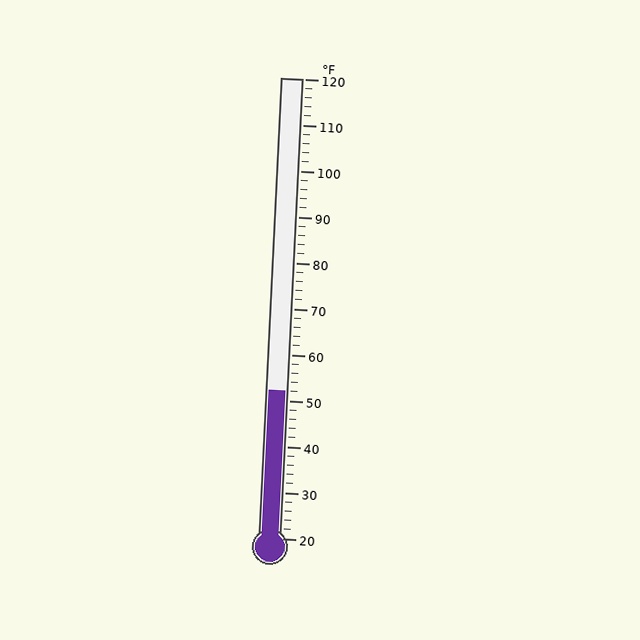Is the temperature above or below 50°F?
The temperature is above 50°F.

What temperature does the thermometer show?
The thermometer shows approximately 52°F.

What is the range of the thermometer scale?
The thermometer scale ranges from 20°F to 120°F.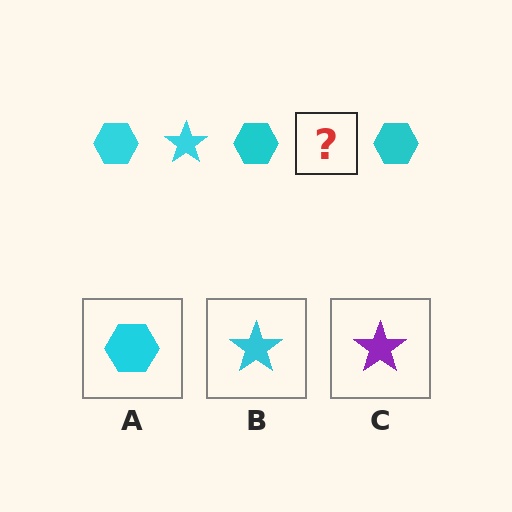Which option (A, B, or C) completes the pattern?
B.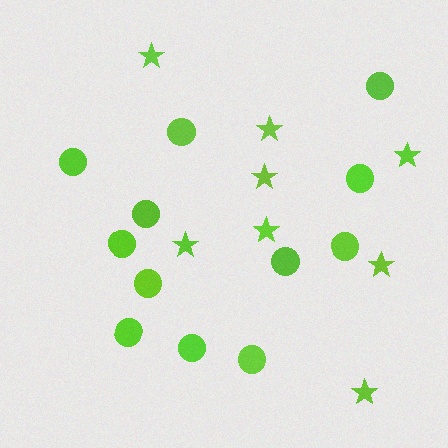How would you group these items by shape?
There are 2 groups: one group of circles (12) and one group of stars (8).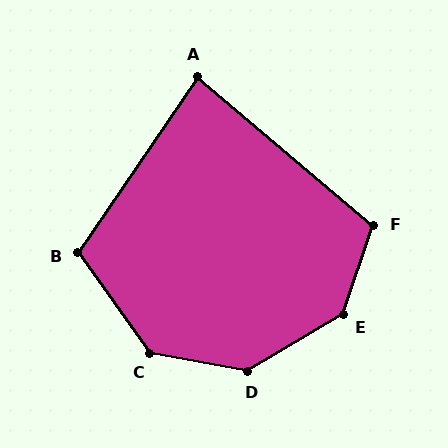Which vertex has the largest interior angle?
E, at approximately 140 degrees.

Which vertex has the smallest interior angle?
A, at approximately 84 degrees.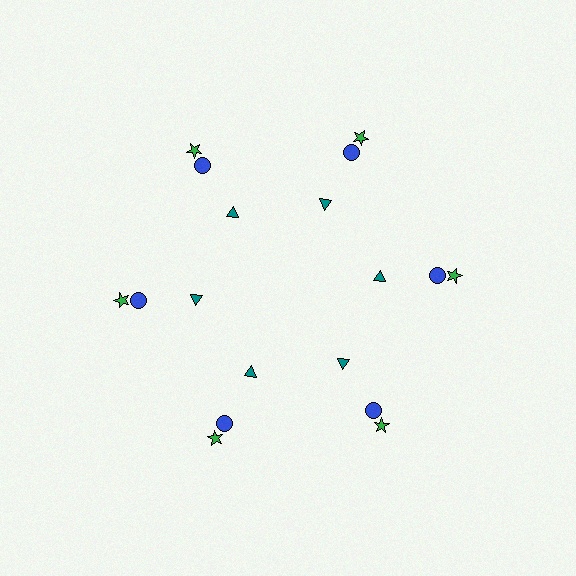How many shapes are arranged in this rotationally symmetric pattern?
There are 18 shapes, arranged in 6 groups of 3.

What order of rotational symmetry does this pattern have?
This pattern has 6-fold rotational symmetry.